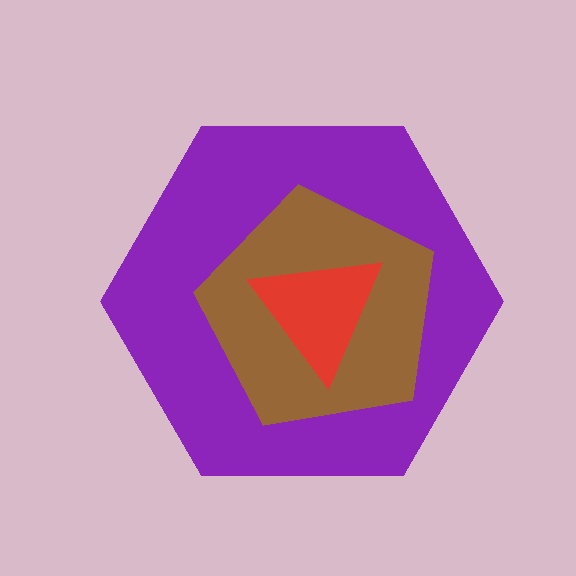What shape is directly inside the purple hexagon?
The brown pentagon.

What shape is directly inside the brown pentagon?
The red triangle.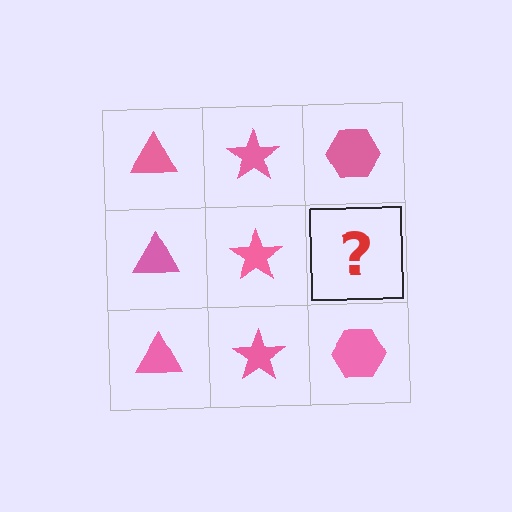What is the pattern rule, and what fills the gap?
The rule is that each column has a consistent shape. The gap should be filled with a pink hexagon.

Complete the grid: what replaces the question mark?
The question mark should be replaced with a pink hexagon.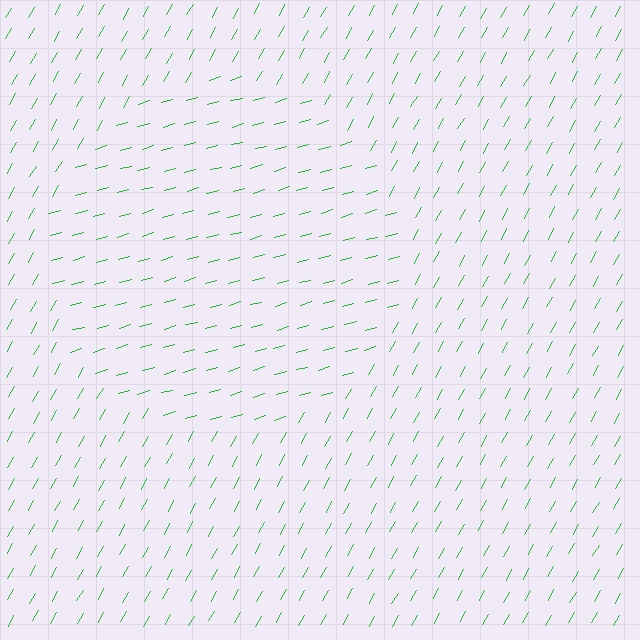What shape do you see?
I see a circle.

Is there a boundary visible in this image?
Yes, there is a texture boundary formed by a change in line orientation.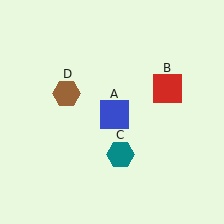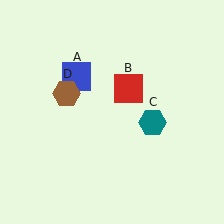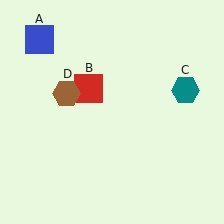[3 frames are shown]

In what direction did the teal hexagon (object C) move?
The teal hexagon (object C) moved up and to the right.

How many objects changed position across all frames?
3 objects changed position: blue square (object A), red square (object B), teal hexagon (object C).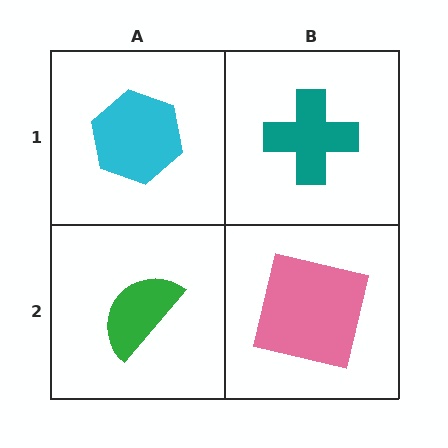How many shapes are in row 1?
2 shapes.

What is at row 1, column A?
A cyan hexagon.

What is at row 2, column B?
A pink square.